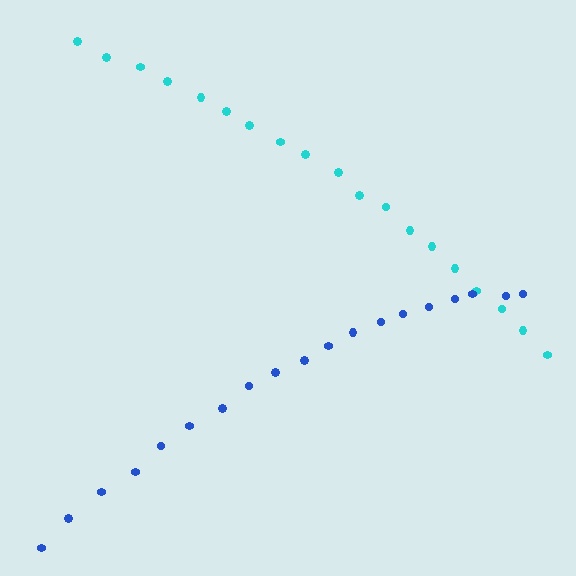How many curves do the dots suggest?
There are 2 distinct paths.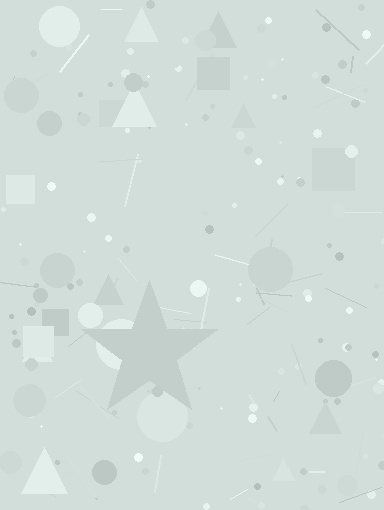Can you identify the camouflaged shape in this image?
The camouflaged shape is a star.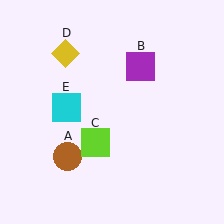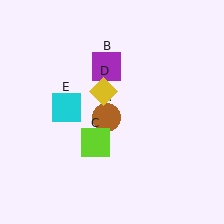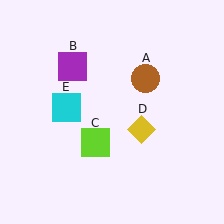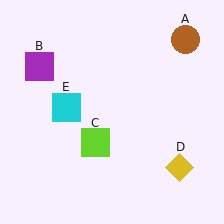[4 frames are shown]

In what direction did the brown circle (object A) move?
The brown circle (object A) moved up and to the right.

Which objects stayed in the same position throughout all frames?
Lime square (object C) and cyan square (object E) remained stationary.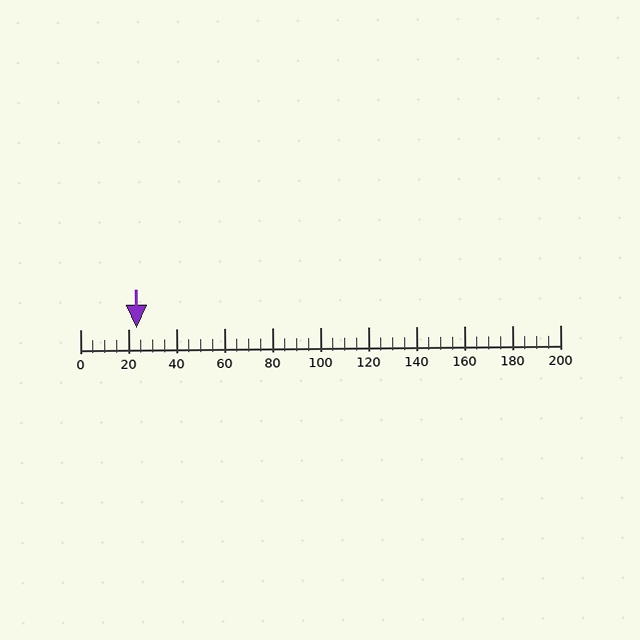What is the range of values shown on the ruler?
The ruler shows values from 0 to 200.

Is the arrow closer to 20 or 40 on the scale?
The arrow is closer to 20.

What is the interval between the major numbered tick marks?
The major tick marks are spaced 20 units apart.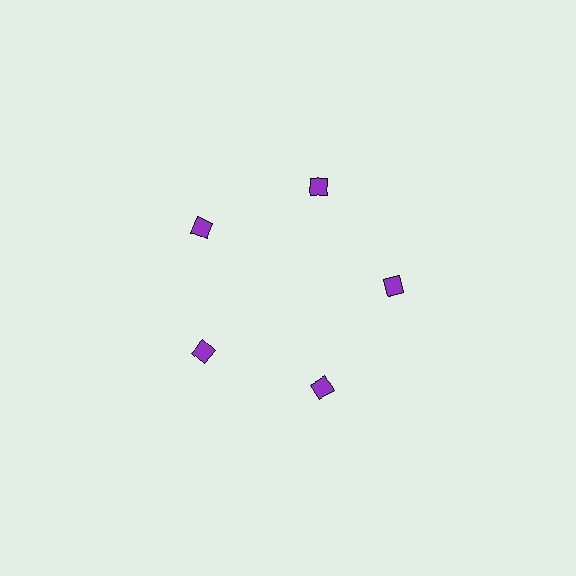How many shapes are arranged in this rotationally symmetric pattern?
There are 5 shapes, arranged in 5 groups of 1.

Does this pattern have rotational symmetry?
Yes, this pattern has 5-fold rotational symmetry. It looks the same after rotating 72 degrees around the center.